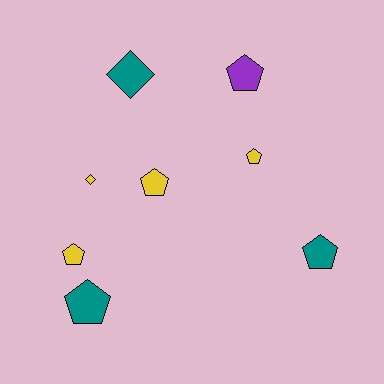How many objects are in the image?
There are 8 objects.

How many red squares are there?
There are no red squares.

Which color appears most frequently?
Yellow, with 4 objects.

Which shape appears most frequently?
Pentagon, with 6 objects.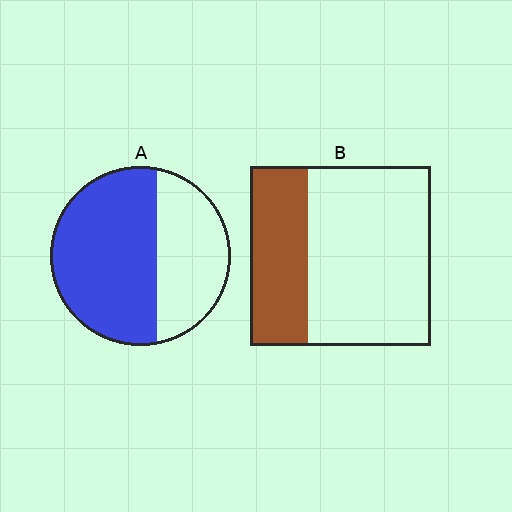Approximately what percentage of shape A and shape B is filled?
A is approximately 60% and B is approximately 30%.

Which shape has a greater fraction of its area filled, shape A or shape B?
Shape A.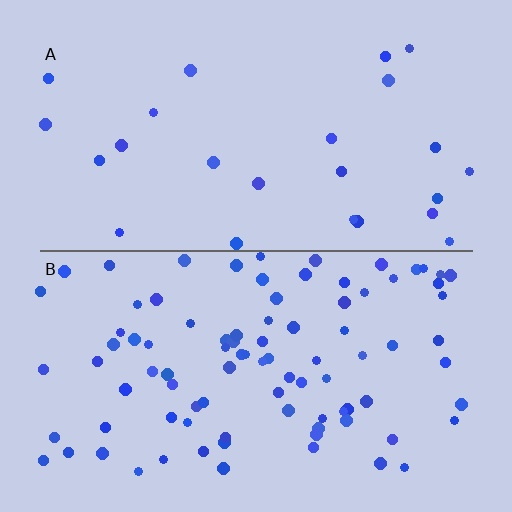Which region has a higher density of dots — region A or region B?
B (the bottom).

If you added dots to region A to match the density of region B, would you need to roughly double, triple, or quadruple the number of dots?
Approximately quadruple.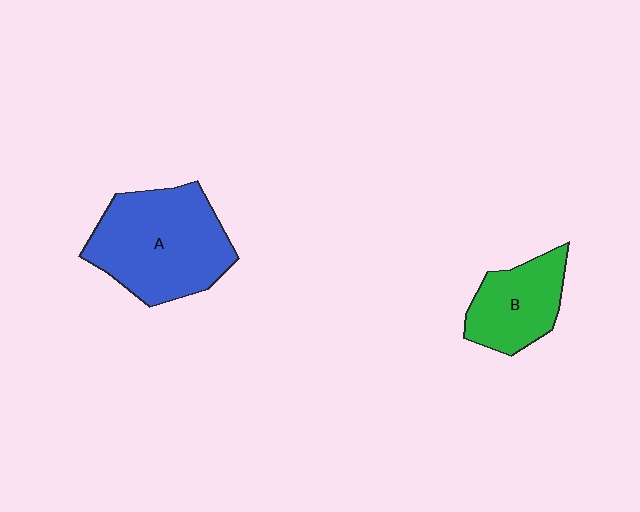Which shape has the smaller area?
Shape B (green).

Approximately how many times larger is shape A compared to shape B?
Approximately 1.8 times.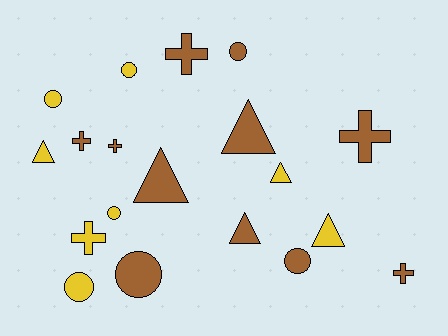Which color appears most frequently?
Brown, with 11 objects.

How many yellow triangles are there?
There are 3 yellow triangles.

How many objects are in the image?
There are 19 objects.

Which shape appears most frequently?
Circle, with 7 objects.